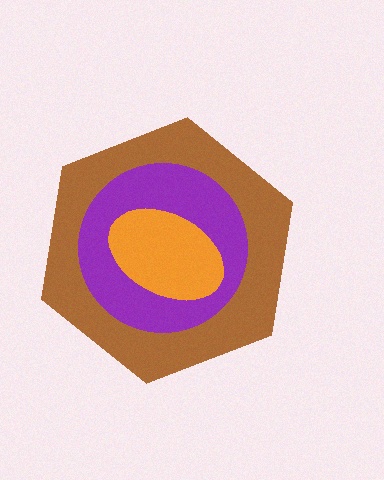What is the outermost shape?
The brown hexagon.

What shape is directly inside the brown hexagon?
The purple circle.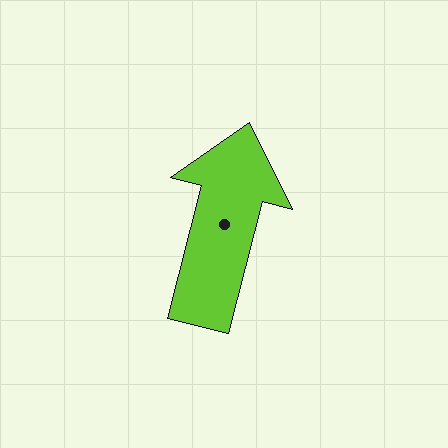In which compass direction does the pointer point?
North.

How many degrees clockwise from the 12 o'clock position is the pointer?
Approximately 14 degrees.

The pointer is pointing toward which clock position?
Roughly 12 o'clock.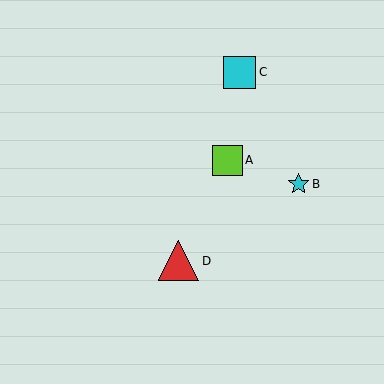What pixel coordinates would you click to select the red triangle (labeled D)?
Click at (179, 261) to select the red triangle D.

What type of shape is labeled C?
Shape C is a cyan square.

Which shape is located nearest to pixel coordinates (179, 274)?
The red triangle (labeled D) at (179, 261) is nearest to that location.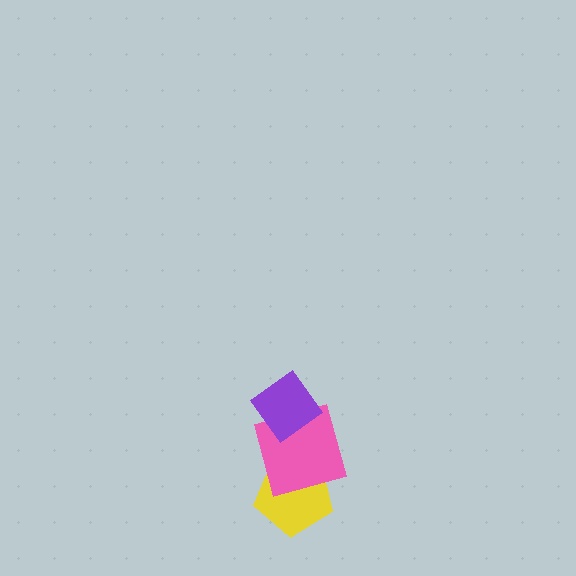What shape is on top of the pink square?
The purple diamond is on top of the pink square.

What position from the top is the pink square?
The pink square is 2nd from the top.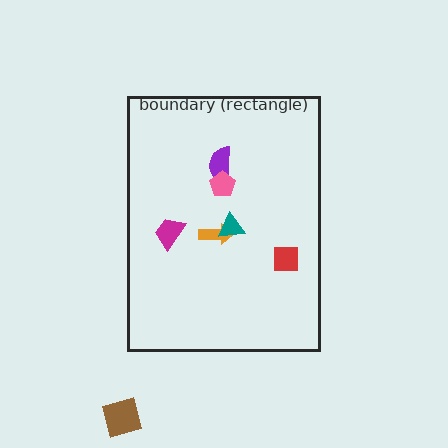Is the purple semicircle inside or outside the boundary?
Inside.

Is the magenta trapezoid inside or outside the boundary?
Inside.